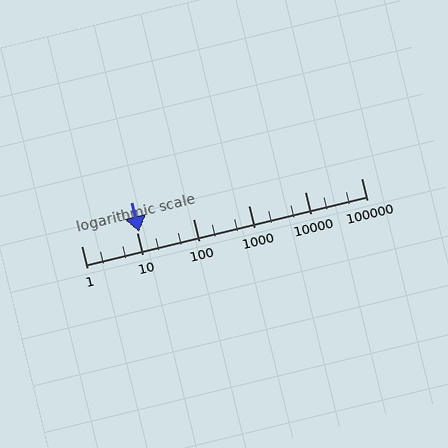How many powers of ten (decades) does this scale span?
The scale spans 5 decades, from 1 to 100000.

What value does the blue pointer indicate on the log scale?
The pointer indicates approximately 11.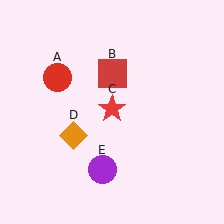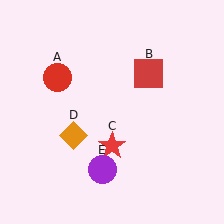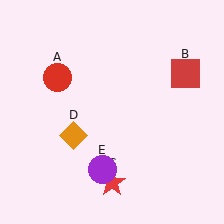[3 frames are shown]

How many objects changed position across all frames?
2 objects changed position: red square (object B), red star (object C).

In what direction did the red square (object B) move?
The red square (object B) moved right.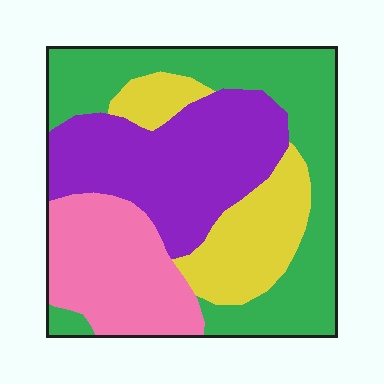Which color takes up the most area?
Green, at roughly 35%.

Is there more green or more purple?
Green.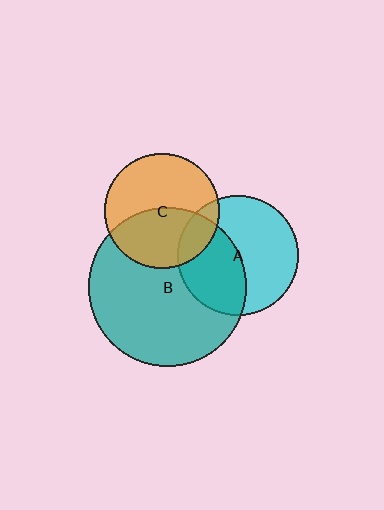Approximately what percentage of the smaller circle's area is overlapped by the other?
Approximately 45%.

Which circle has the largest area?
Circle B (teal).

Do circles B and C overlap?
Yes.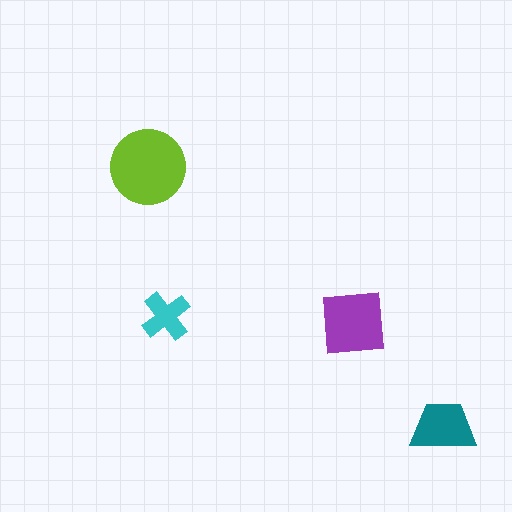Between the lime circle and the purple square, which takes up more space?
The lime circle.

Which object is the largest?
The lime circle.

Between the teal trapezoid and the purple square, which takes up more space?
The purple square.